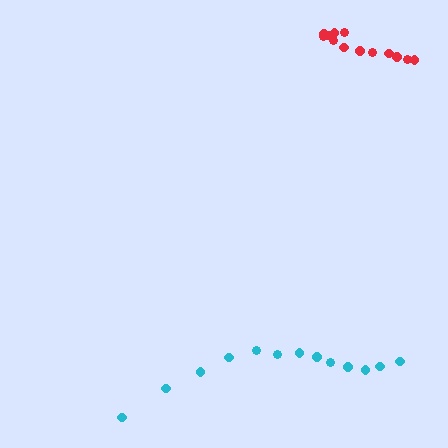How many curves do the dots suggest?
There are 2 distinct paths.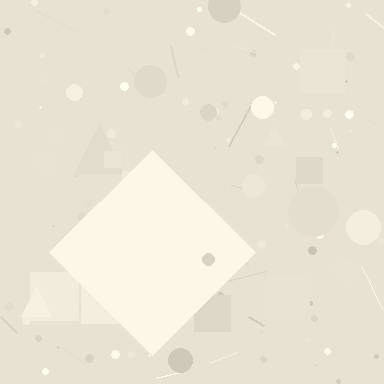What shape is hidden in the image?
A diamond is hidden in the image.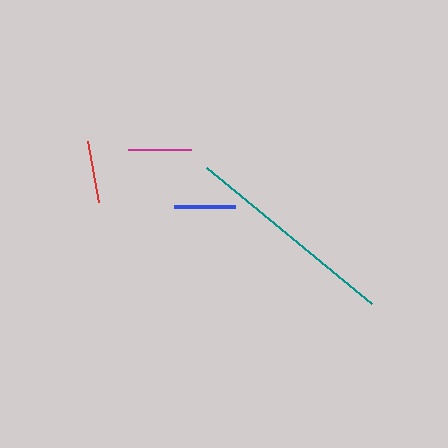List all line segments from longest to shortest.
From longest to shortest: teal, magenta, red, blue.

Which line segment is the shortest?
The blue line is the shortest at approximately 61 pixels.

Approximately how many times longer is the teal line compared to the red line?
The teal line is approximately 3.4 times the length of the red line.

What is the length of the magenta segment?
The magenta segment is approximately 63 pixels long.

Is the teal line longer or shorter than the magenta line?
The teal line is longer than the magenta line.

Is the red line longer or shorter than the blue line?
The red line is longer than the blue line.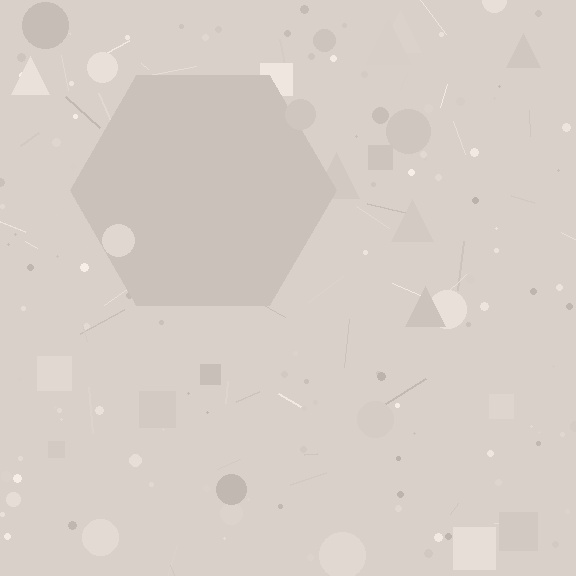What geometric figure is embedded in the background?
A hexagon is embedded in the background.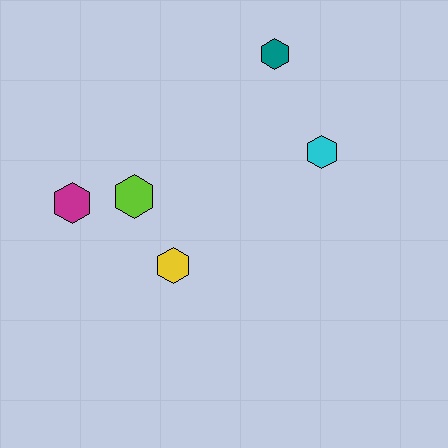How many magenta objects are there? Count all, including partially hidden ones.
There is 1 magenta object.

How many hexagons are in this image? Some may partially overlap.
There are 5 hexagons.